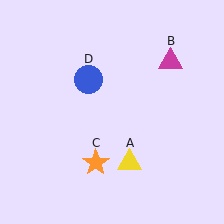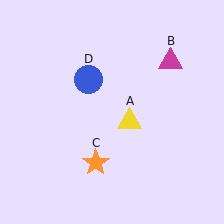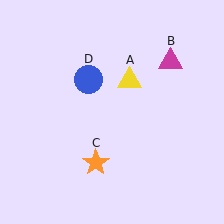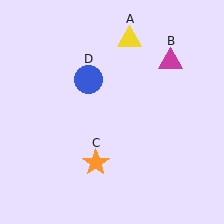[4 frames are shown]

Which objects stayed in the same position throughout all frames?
Magenta triangle (object B) and orange star (object C) and blue circle (object D) remained stationary.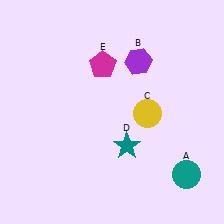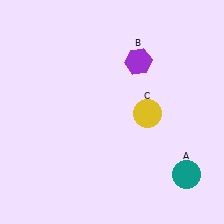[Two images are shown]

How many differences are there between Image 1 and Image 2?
There are 2 differences between the two images.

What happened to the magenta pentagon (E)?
The magenta pentagon (E) was removed in Image 2. It was in the top-left area of Image 1.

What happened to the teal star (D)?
The teal star (D) was removed in Image 2. It was in the bottom-right area of Image 1.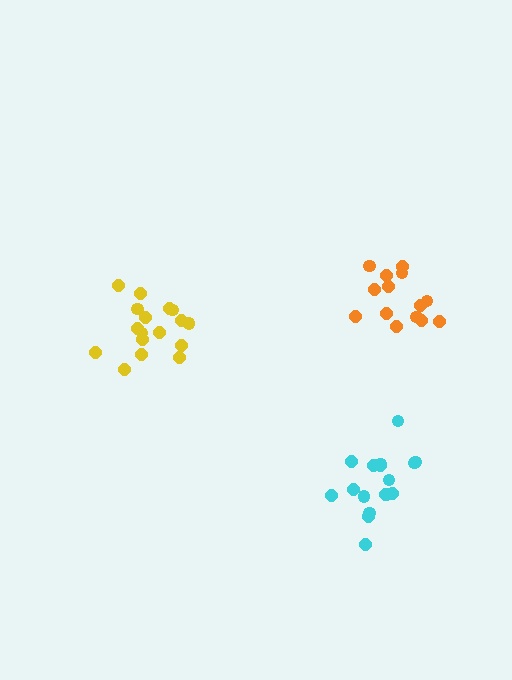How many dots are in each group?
Group 1: 14 dots, Group 2: 17 dots, Group 3: 17 dots (48 total).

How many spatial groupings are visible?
There are 3 spatial groupings.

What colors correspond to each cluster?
The clusters are colored: orange, yellow, cyan.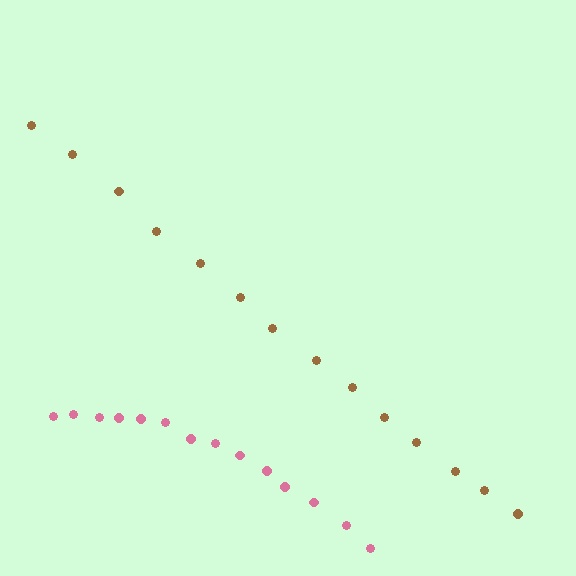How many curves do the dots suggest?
There are 2 distinct paths.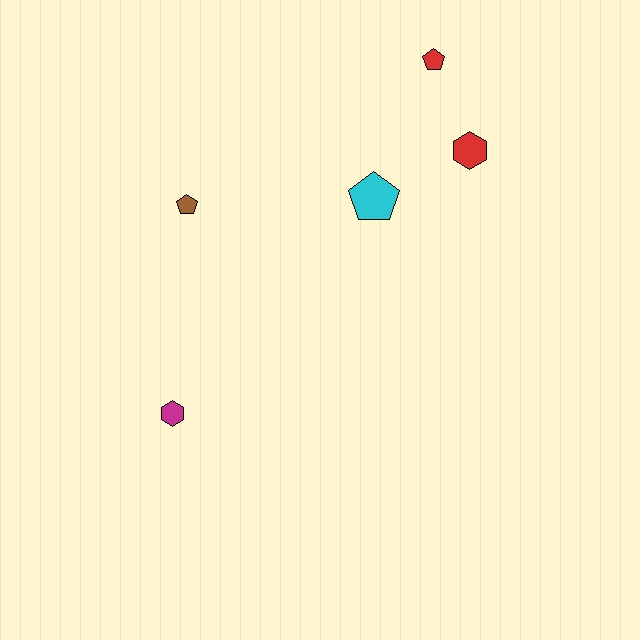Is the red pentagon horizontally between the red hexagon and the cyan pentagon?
Yes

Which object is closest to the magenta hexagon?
The brown pentagon is closest to the magenta hexagon.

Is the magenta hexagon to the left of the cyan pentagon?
Yes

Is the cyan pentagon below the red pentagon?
Yes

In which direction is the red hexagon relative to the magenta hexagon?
The red hexagon is to the right of the magenta hexagon.